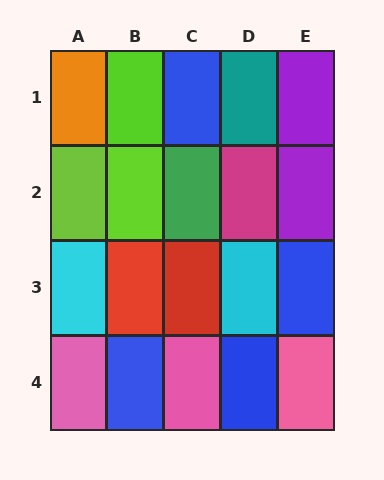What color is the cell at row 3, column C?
Red.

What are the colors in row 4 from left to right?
Pink, blue, pink, blue, pink.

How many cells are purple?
2 cells are purple.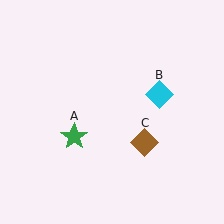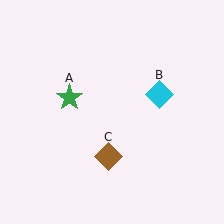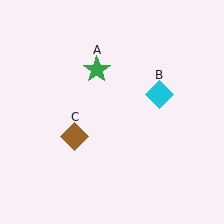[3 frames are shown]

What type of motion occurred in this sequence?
The green star (object A), brown diamond (object C) rotated clockwise around the center of the scene.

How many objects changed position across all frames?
2 objects changed position: green star (object A), brown diamond (object C).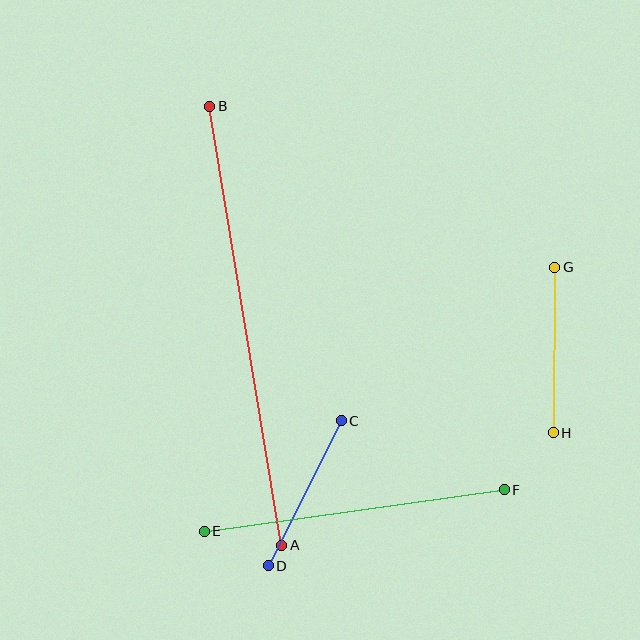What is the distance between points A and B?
The distance is approximately 445 pixels.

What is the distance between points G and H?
The distance is approximately 166 pixels.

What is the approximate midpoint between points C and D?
The midpoint is at approximately (305, 493) pixels.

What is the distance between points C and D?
The distance is approximately 162 pixels.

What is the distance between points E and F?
The distance is approximately 303 pixels.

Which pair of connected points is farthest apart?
Points A and B are farthest apart.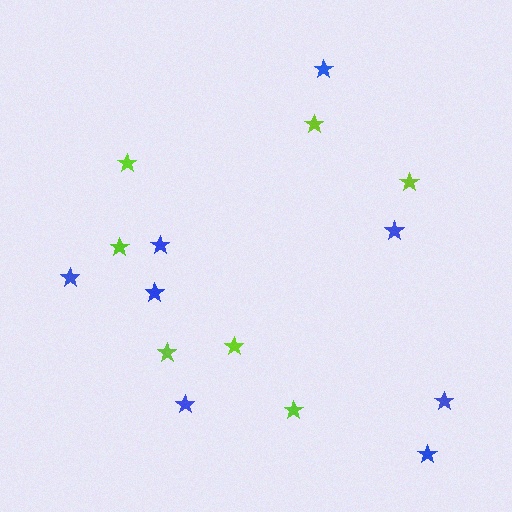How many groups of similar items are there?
There are 2 groups: one group of blue stars (8) and one group of lime stars (7).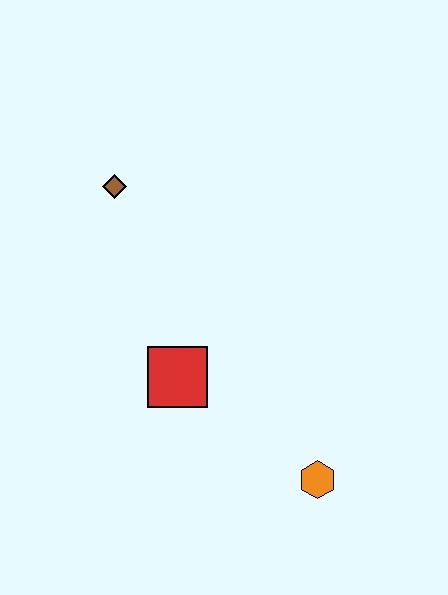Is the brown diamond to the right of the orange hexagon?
No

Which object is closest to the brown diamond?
The red square is closest to the brown diamond.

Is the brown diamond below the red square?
No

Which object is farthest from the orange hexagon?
The brown diamond is farthest from the orange hexagon.